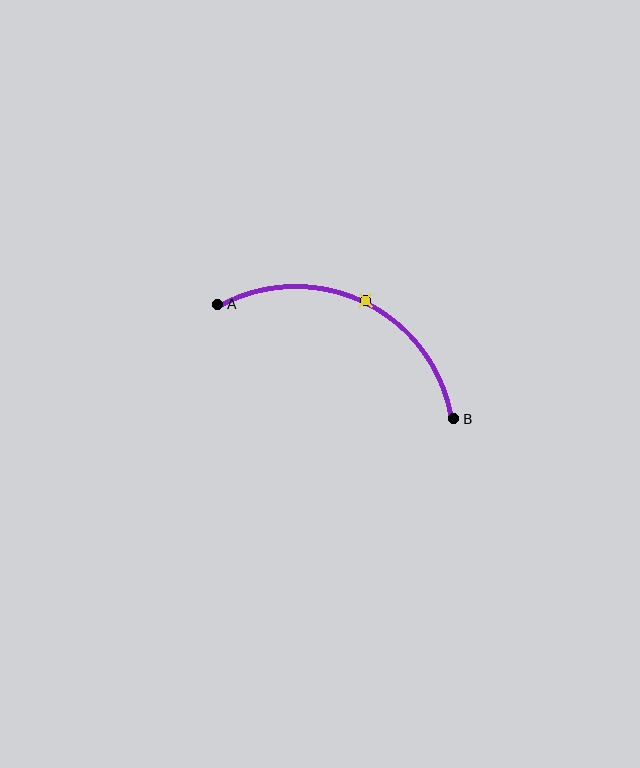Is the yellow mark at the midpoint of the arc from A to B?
Yes. The yellow mark lies on the arc at equal arc-length from both A and B — it is the arc midpoint.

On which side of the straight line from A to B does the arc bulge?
The arc bulges above the straight line connecting A and B.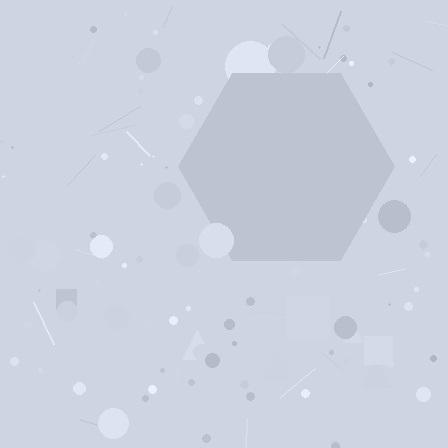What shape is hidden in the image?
A hexagon is hidden in the image.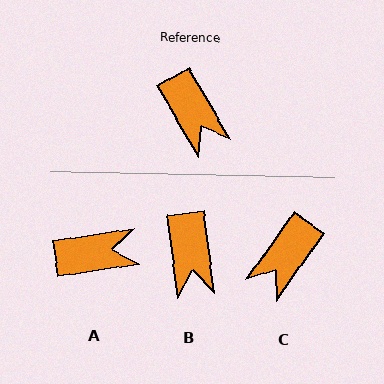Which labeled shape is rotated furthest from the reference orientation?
A, about 69 degrees away.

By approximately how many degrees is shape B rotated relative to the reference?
Approximately 23 degrees clockwise.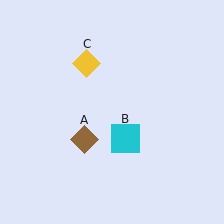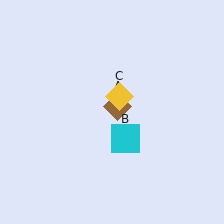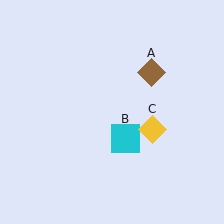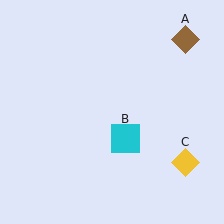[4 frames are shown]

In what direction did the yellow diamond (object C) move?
The yellow diamond (object C) moved down and to the right.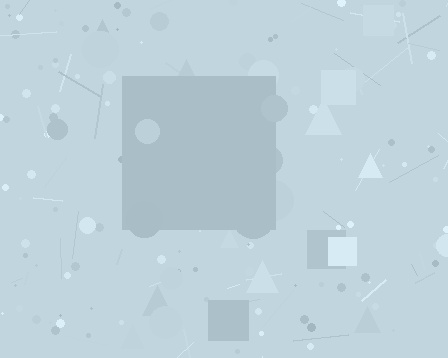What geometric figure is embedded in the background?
A square is embedded in the background.